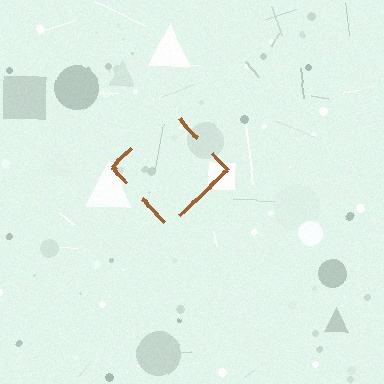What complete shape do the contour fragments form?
The contour fragments form a diamond.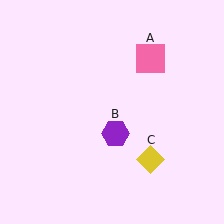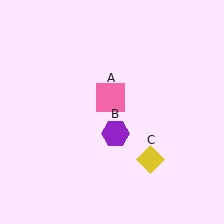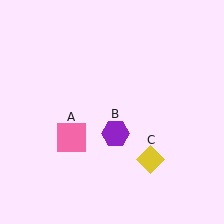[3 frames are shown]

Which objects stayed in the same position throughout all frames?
Purple hexagon (object B) and yellow diamond (object C) remained stationary.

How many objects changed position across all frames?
1 object changed position: pink square (object A).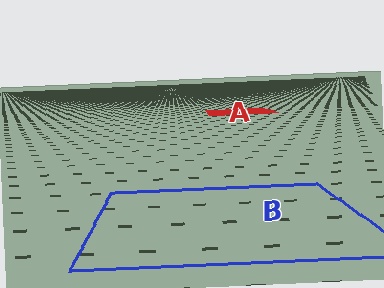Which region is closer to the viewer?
Region B is closer. The texture elements there are larger and more spread out.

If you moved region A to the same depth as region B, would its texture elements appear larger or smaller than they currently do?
They would appear larger. At a closer depth, the same texture elements are projected at a bigger on-screen size.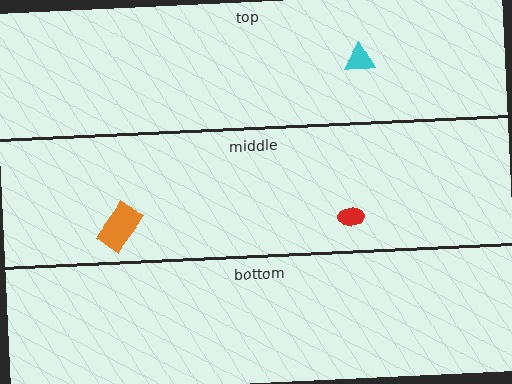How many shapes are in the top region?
1.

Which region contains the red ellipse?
The middle region.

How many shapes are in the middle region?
2.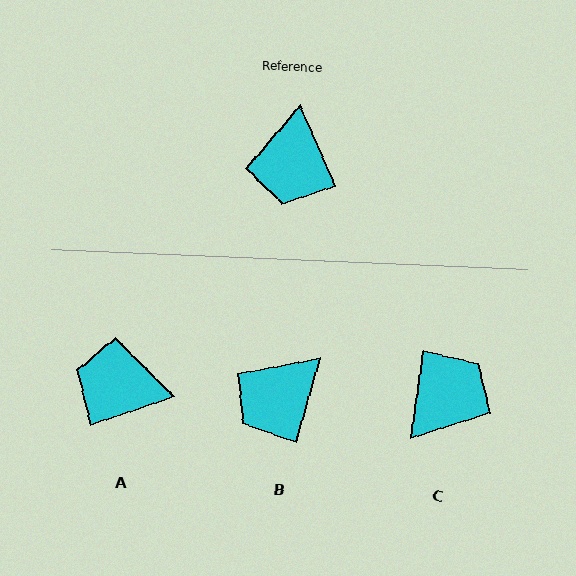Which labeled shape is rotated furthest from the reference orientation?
C, about 148 degrees away.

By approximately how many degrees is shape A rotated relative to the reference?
Approximately 95 degrees clockwise.